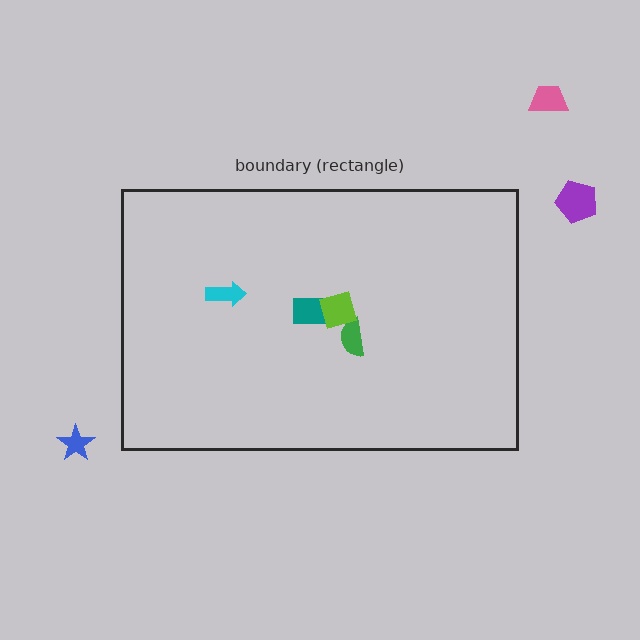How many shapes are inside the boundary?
4 inside, 3 outside.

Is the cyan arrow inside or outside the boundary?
Inside.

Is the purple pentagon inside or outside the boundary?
Outside.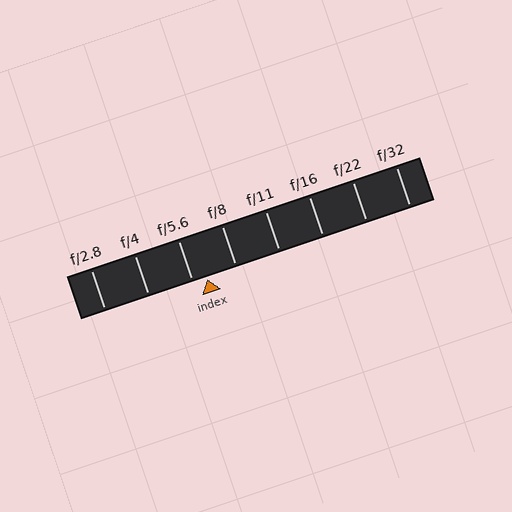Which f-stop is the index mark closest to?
The index mark is closest to f/5.6.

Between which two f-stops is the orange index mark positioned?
The index mark is between f/5.6 and f/8.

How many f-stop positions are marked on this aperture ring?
There are 8 f-stop positions marked.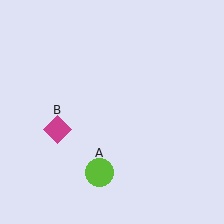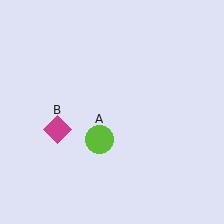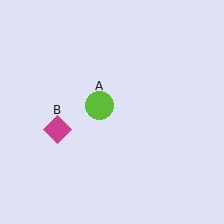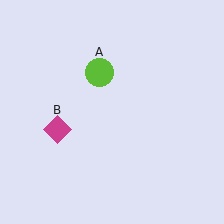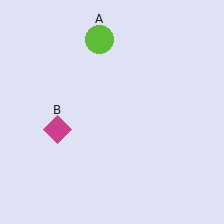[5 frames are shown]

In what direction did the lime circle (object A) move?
The lime circle (object A) moved up.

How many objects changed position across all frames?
1 object changed position: lime circle (object A).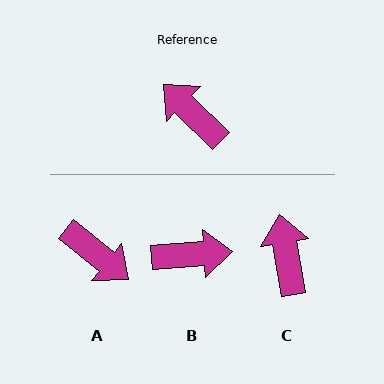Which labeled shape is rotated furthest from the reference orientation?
A, about 174 degrees away.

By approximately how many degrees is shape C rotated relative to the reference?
Approximately 35 degrees clockwise.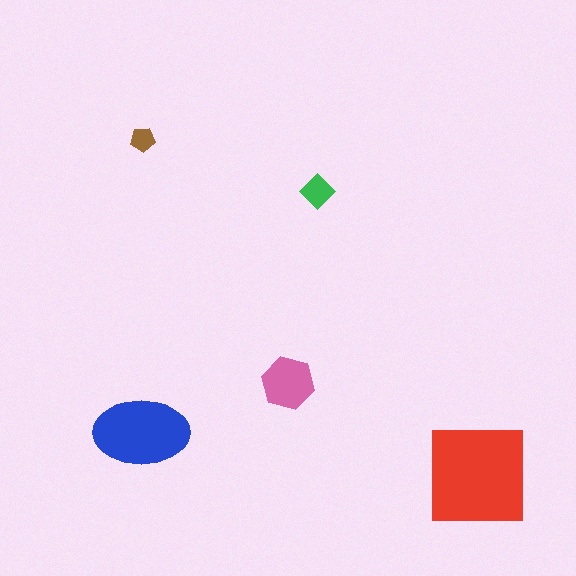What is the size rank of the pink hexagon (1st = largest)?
3rd.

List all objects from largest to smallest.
The red square, the blue ellipse, the pink hexagon, the green diamond, the brown pentagon.